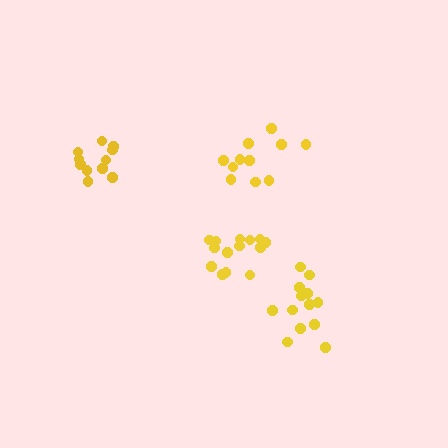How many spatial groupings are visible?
There are 4 spatial groupings.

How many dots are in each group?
Group 1: 14 dots, Group 2: 11 dots, Group 3: 11 dots, Group 4: 13 dots (49 total).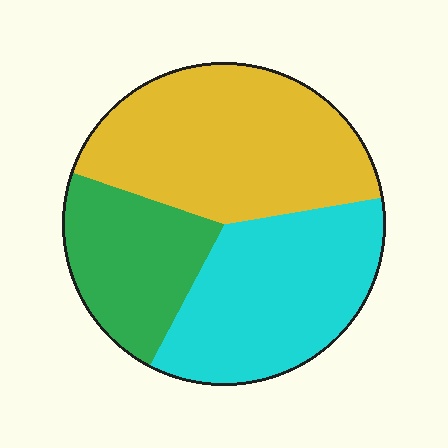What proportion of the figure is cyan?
Cyan takes up about one third (1/3) of the figure.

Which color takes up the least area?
Green, at roughly 25%.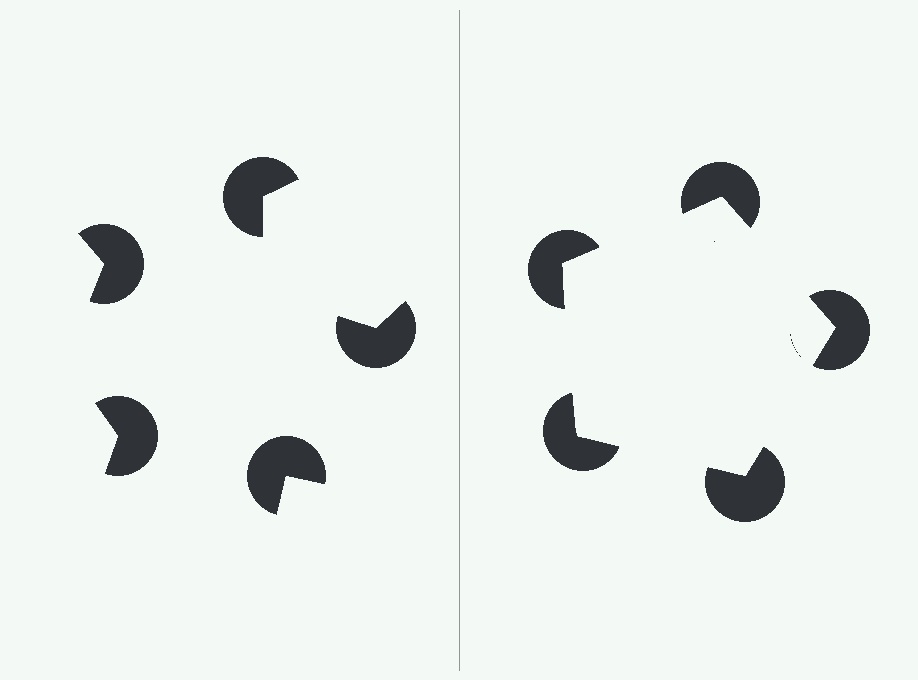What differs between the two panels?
The pac-man discs are positioned identically on both sides; only the wedge orientations differ. On the right they align to a pentagon; on the left they are misaligned.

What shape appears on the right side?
An illusory pentagon.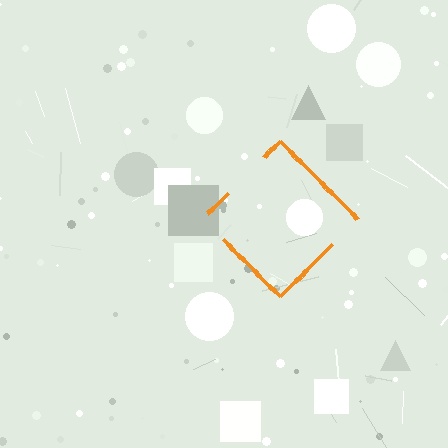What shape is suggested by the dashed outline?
The dashed outline suggests a diamond.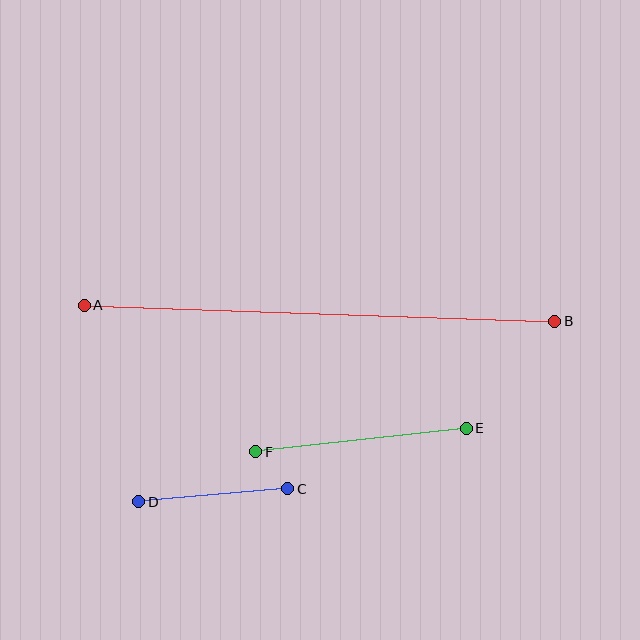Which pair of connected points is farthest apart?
Points A and B are farthest apart.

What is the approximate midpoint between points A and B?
The midpoint is at approximately (320, 313) pixels.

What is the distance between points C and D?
The distance is approximately 149 pixels.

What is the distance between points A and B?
The distance is approximately 471 pixels.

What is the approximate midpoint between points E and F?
The midpoint is at approximately (361, 440) pixels.